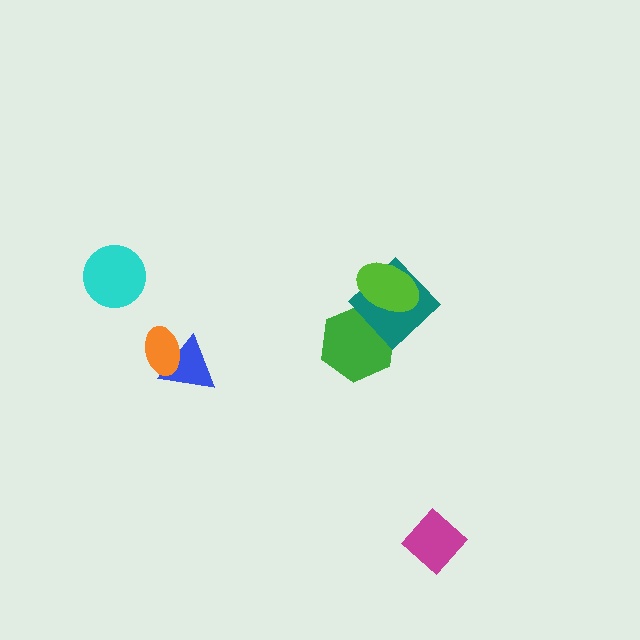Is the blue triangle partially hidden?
Yes, it is partially covered by another shape.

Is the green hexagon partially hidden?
Yes, it is partially covered by another shape.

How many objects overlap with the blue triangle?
1 object overlaps with the blue triangle.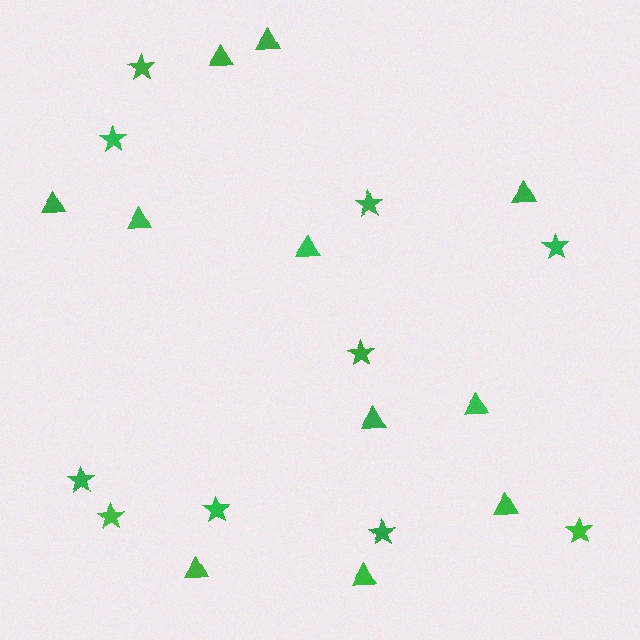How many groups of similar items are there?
There are 2 groups: one group of triangles (11) and one group of stars (10).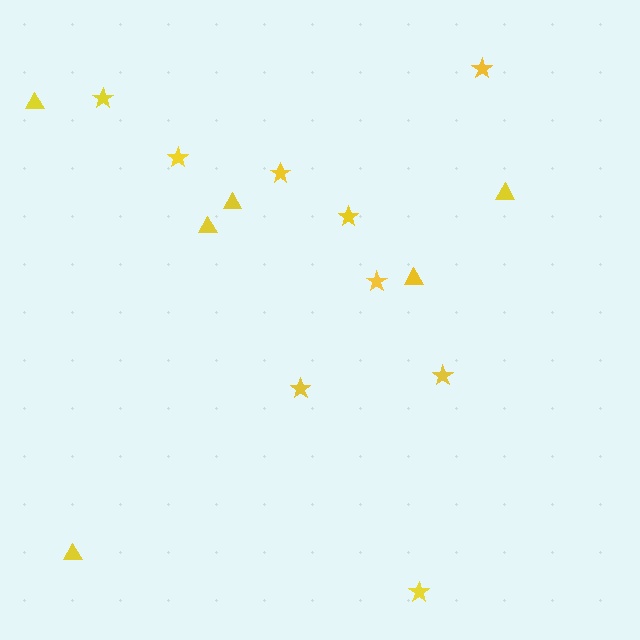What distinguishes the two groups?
There are 2 groups: one group of triangles (6) and one group of stars (9).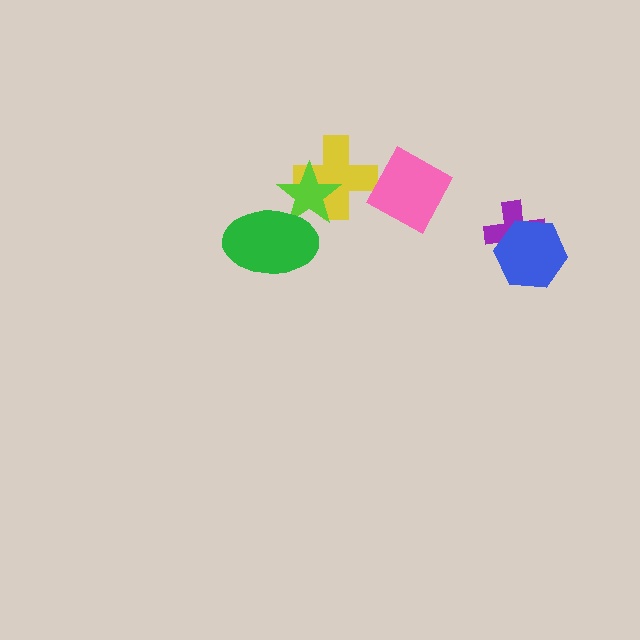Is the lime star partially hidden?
Yes, it is partially covered by another shape.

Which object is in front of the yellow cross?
The lime star is in front of the yellow cross.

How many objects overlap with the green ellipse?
1 object overlaps with the green ellipse.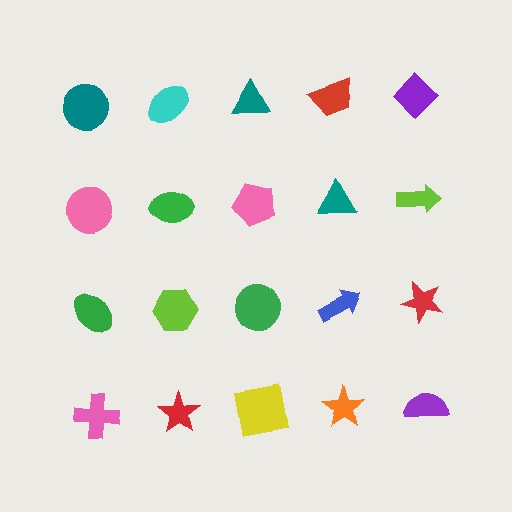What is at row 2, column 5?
A lime arrow.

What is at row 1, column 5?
A purple diamond.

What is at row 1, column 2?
A cyan ellipse.